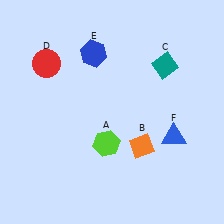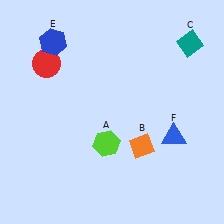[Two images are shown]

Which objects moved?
The objects that moved are: the teal diamond (C), the blue hexagon (E).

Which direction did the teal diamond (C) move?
The teal diamond (C) moved right.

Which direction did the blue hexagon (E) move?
The blue hexagon (E) moved left.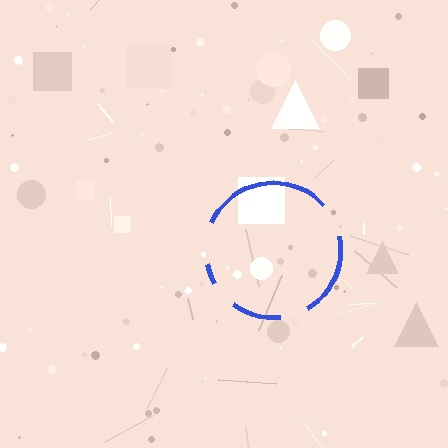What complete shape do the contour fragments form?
The contour fragments form a circle.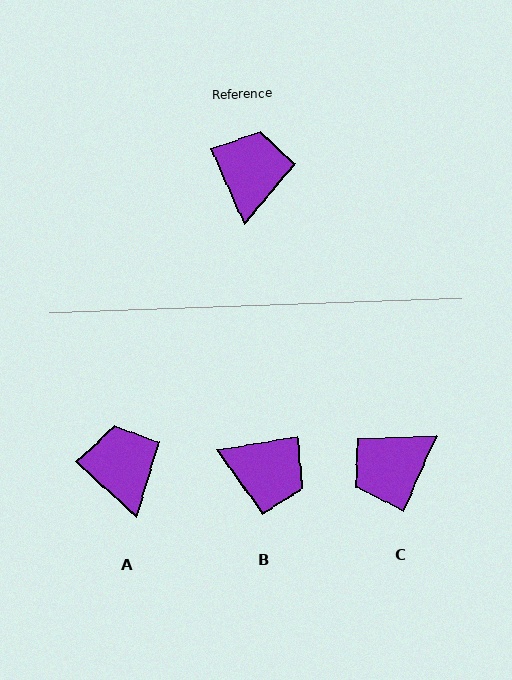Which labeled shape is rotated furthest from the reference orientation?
C, about 132 degrees away.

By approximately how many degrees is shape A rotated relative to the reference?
Approximately 23 degrees counter-clockwise.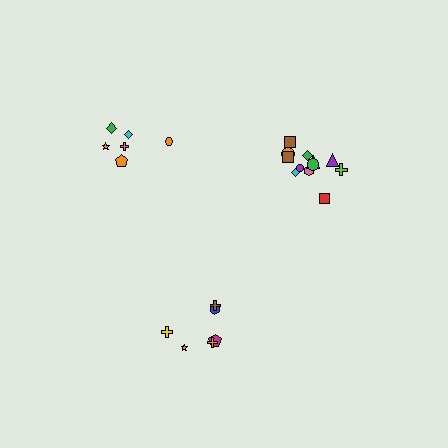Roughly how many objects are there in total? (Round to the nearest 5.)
Roughly 25 objects in total.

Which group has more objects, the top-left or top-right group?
The top-right group.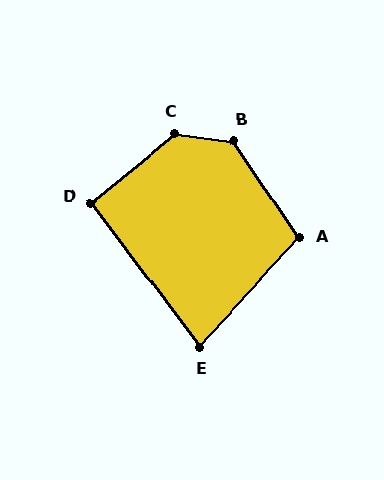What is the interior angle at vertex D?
Approximately 93 degrees (approximately right).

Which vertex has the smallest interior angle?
E, at approximately 80 degrees.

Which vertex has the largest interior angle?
C, at approximately 133 degrees.